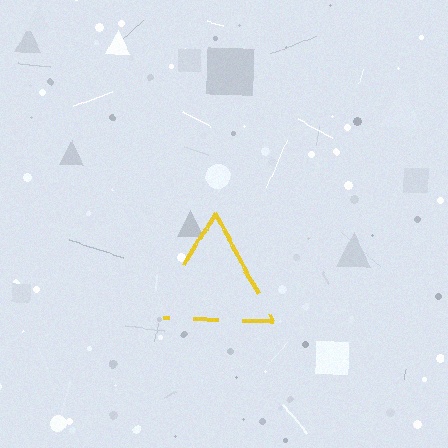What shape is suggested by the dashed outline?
The dashed outline suggests a triangle.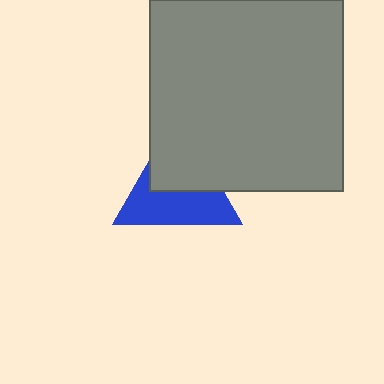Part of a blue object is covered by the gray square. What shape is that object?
It is a triangle.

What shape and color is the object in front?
The object in front is a gray square.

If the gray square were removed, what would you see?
You would see the complete blue triangle.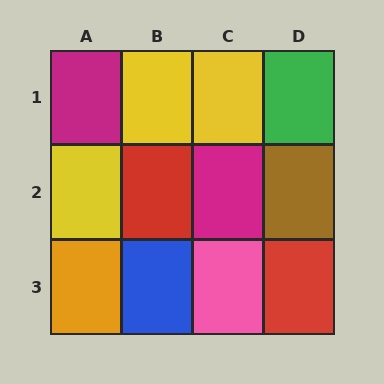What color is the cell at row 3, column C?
Pink.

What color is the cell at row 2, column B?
Red.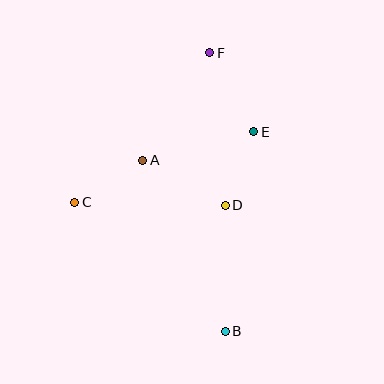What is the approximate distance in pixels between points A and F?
The distance between A and F is approximately 127 pixels.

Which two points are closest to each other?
Points D and E are closest to each other.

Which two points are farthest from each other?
Points B and F are farthest from each other.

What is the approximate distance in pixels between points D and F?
The distance between D and F is approximately 153 pixels.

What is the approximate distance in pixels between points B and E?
The distance between B and E is approximately 202 pixels.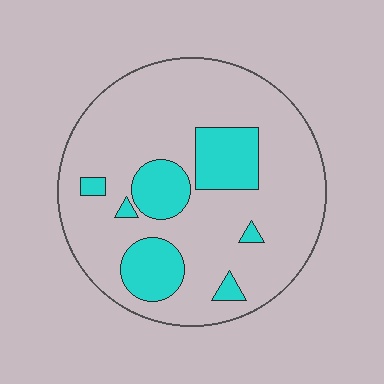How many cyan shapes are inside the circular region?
7.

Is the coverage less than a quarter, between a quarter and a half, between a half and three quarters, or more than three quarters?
Less than a quarter.